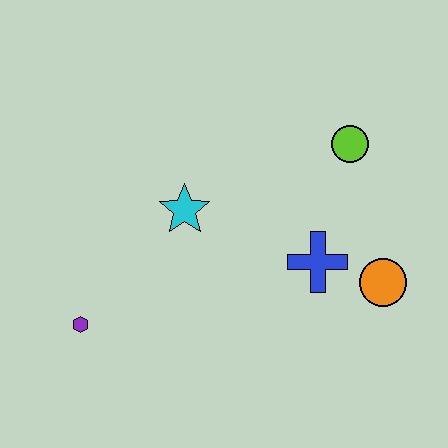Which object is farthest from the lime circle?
The purple hexagon is farthest from the lime circle.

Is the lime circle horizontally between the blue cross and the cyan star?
No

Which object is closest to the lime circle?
The blue cross is closest to the lime circle.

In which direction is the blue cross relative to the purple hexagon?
The blue cross is to the right of the purple hexagon.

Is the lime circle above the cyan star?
Yes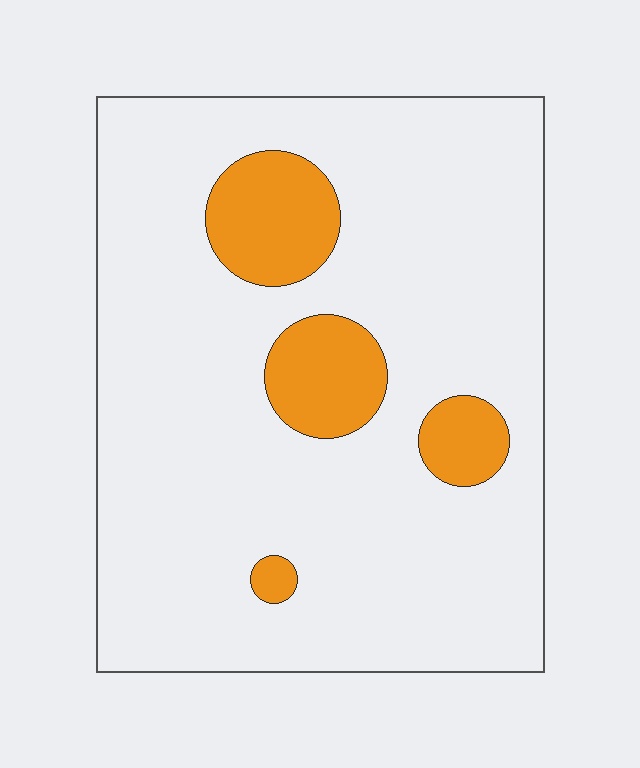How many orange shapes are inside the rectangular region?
4.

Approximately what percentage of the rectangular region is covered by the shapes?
Approximately 15%.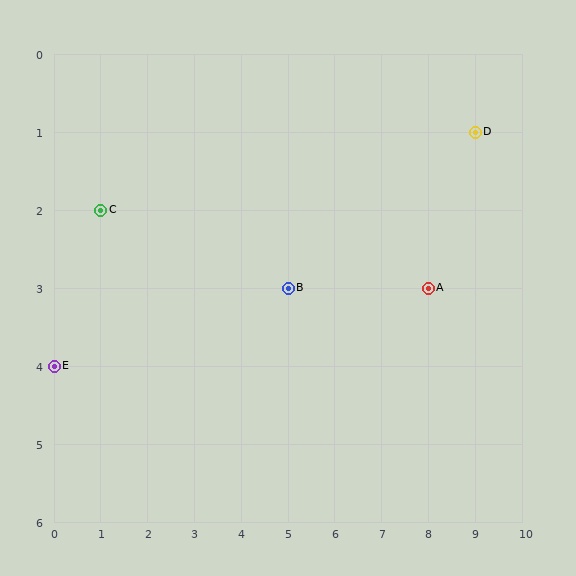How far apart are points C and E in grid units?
Points C and E are 1 column and 2 rows apart (about 2.2 grid units diagonally).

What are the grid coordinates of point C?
Point C is at grid coordinates (1, 2).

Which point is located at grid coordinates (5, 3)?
Point B is at (5, 3).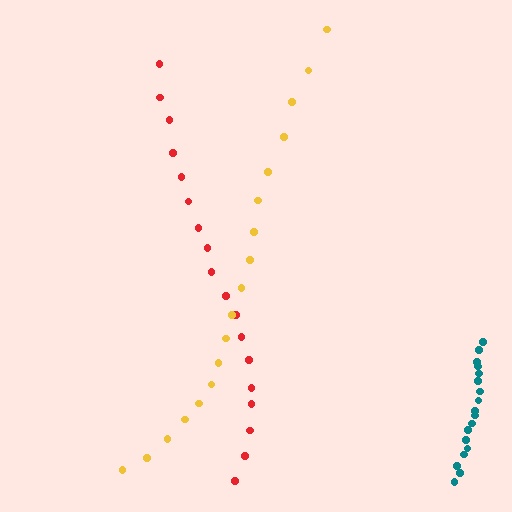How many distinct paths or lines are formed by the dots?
There are 3 distinct paths.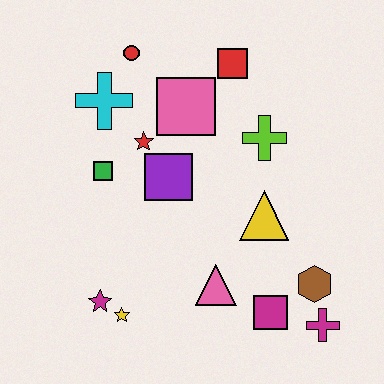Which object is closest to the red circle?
The cyan cross is closest to the red circle.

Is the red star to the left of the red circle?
No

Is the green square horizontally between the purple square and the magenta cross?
No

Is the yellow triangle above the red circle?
No